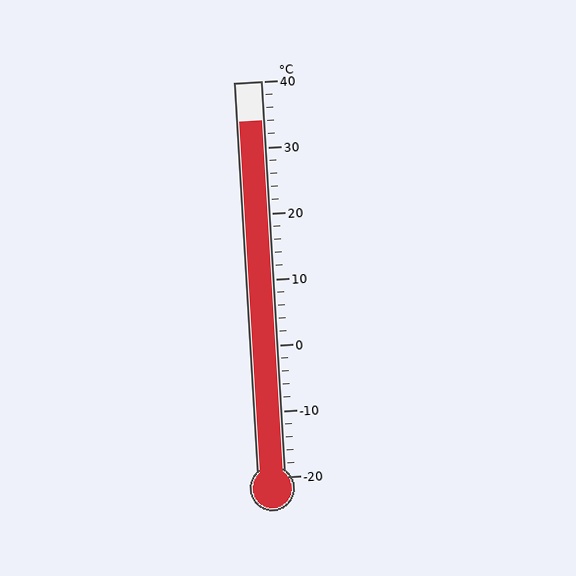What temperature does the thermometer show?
The thermometer shows approximately 34°C.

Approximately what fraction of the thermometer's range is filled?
The thermometer is filled to approximately 90% of its range.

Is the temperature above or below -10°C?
The temperature is above -10°C.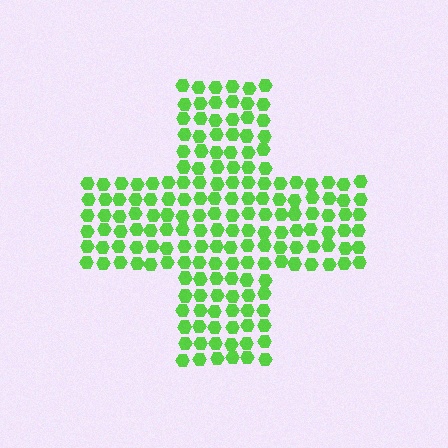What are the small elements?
The small elements are hexagons.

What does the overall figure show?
The overall figure shows a cross.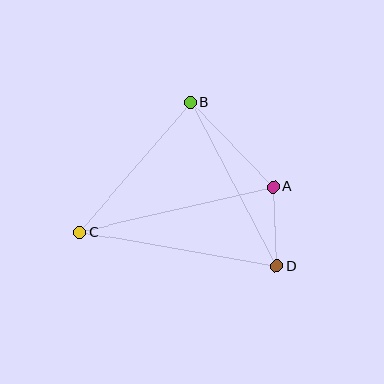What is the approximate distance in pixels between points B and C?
The distance between B and C is approximately 171 pixels.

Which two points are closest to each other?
Points A and D are closest to each other.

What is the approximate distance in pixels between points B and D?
The distance between B and D is approximately 185 pixels.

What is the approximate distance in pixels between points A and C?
The distance between A and C is approximately 199 pixels.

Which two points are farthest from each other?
Points C and D are farthest from each other.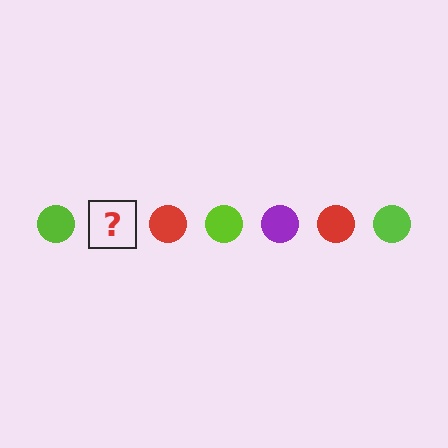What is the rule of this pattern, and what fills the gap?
The rule is that the pattern cycles through lime, purple, red circles. The gap should be filled with a purple circle.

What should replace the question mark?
The question mark should be replaced with a purple circle.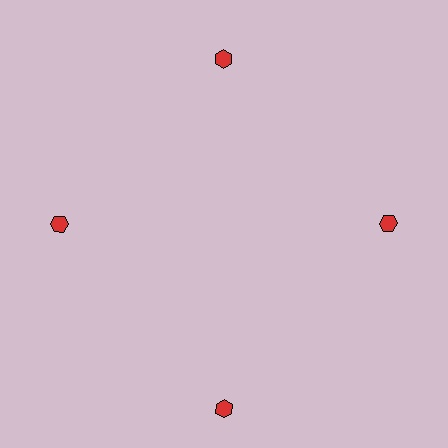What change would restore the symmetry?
The symmetry would be restored by moving it inward, back onto the ring so that all 4 hexagons sit at equal angles and equal distance from the center.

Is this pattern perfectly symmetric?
No. The 4 red hexagons are arranged in a ring, but one element near the 6 o'clock position is pushed outward from the center, breaking the 4-fold rotational symmetry.